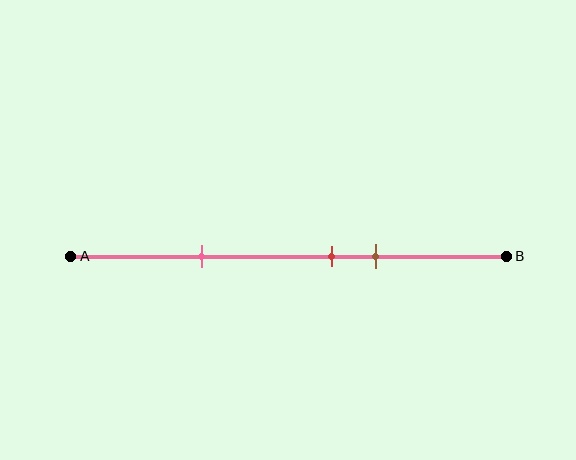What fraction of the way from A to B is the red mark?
The red mark is approximately 60% (0.6) of the way from A to B.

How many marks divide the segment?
There are 3 marks dividing the segment.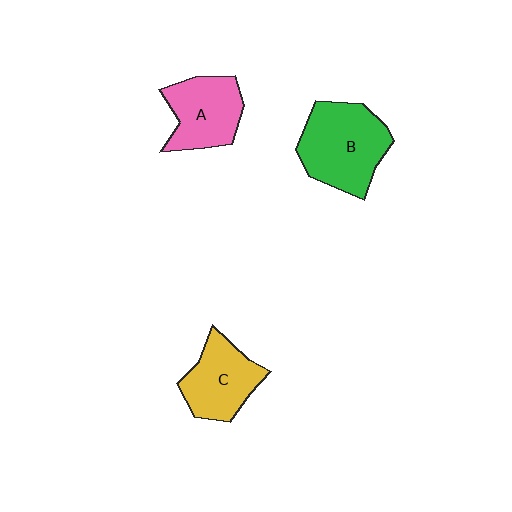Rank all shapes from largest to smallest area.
From largest to smallest: B (green), A (pink), C (yellow).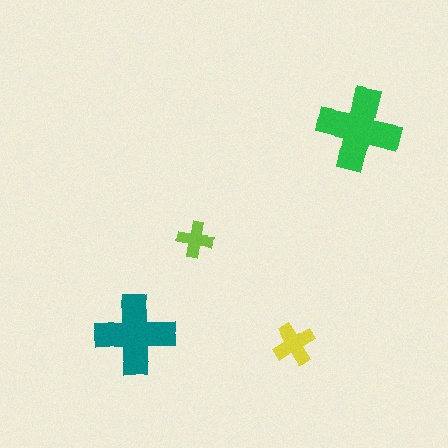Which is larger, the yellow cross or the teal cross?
The teal one.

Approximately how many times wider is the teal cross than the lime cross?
About 2 times wider.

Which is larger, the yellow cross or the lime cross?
The yellow one.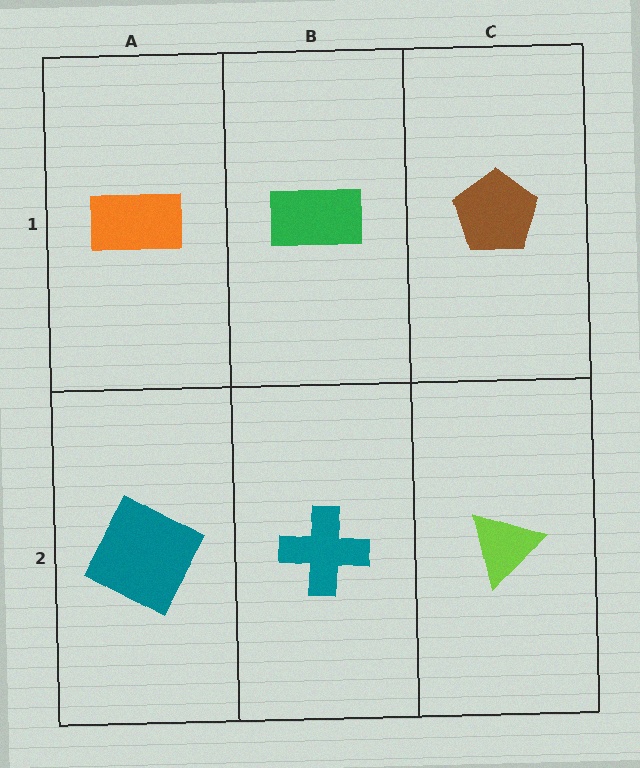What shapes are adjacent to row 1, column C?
A lime triangle (row 2, column C), a green rectangle (row 1, column B).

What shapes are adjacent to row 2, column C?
A brown pentagon (row 1, column C), a teal cross (row 2, column B).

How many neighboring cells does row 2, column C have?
2.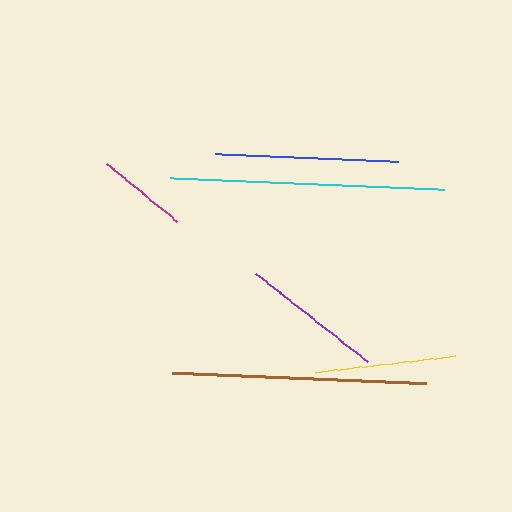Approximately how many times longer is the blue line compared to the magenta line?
The blue line is approximately 2.0 times the length of the magenta line.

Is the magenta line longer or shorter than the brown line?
The brown line is longer than the magenta line.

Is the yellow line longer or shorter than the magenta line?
The yellow line is longer than the magenta line.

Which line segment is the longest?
The cyan line is the longest at approximately 274 pixels.